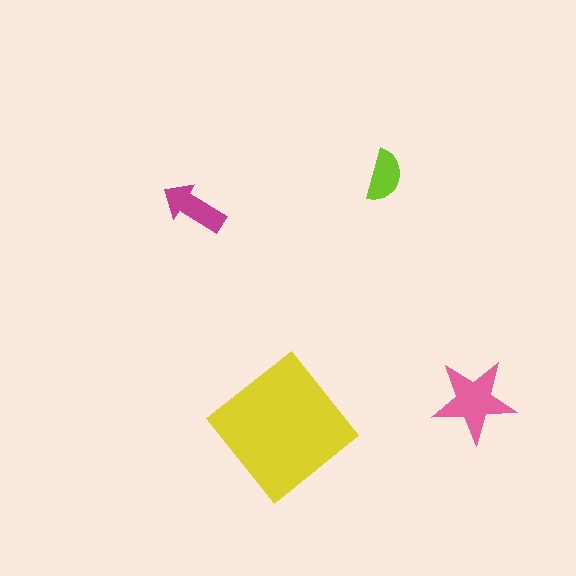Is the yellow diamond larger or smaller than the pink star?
Larger.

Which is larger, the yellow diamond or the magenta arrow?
The yellow diamond.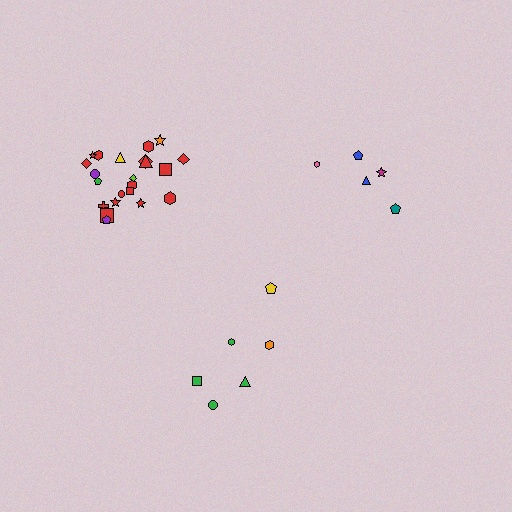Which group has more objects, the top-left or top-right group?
The top-left group.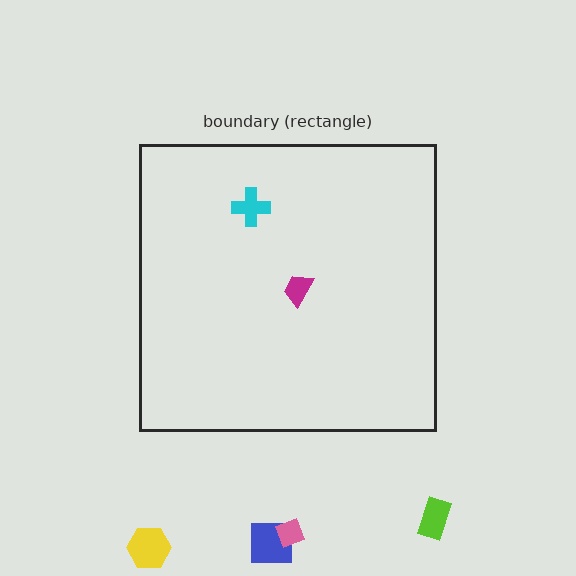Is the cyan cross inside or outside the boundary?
Inside.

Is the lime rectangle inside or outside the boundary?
Outside.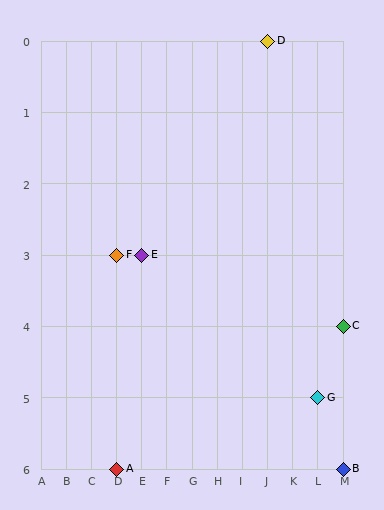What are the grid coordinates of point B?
Point B is at grid coordinates (M, 6).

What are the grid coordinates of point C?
Point C is at grid coordinates (M, 4).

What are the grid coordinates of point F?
Point F is at grid coordinates (D, 3).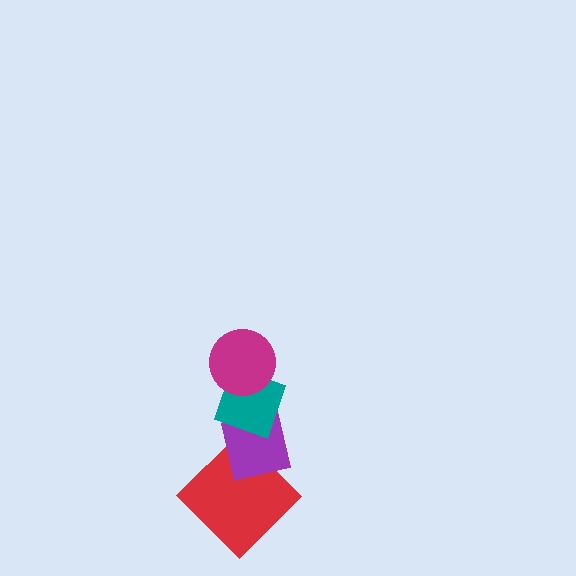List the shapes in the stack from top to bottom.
From top to bottom: the magenta circle, the teal diamond, the purple square, the red diamond.